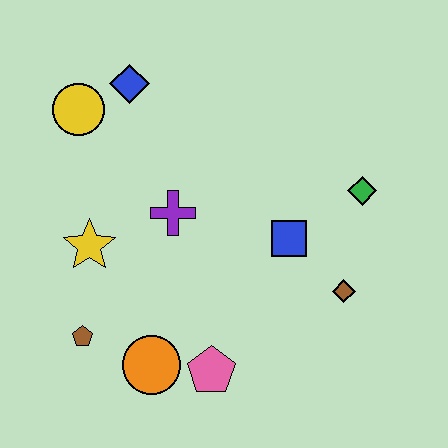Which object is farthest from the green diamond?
The brown pentagon is farthest from the green diamond.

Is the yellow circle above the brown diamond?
Yes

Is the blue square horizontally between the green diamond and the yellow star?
Yes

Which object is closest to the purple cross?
The yellow star is closest to the purple cross.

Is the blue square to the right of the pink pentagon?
Yes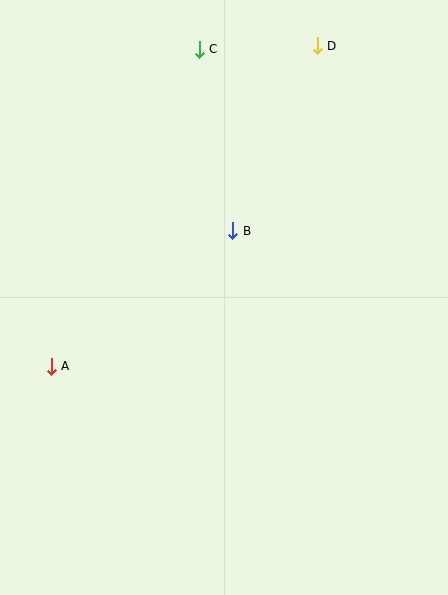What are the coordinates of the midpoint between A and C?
The midpoint between A and C is at (125, 208).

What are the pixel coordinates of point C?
Point C is at (199, 49).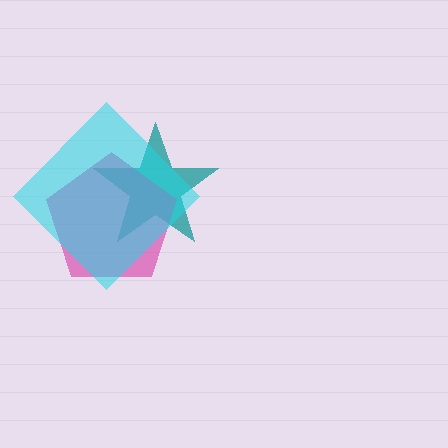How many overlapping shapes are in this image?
There are 3 overlapping shapes in the image.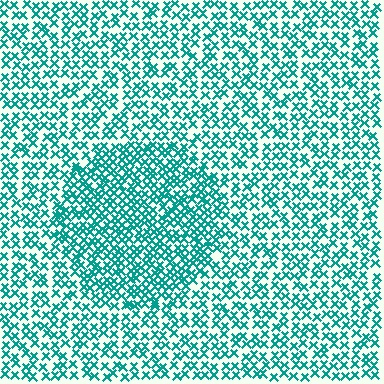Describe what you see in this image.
The image contains small teal elements arranged at two different densities. A circle-shaped region is visible where the elements are more densely packed than the surrounding area.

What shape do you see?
I see a circle.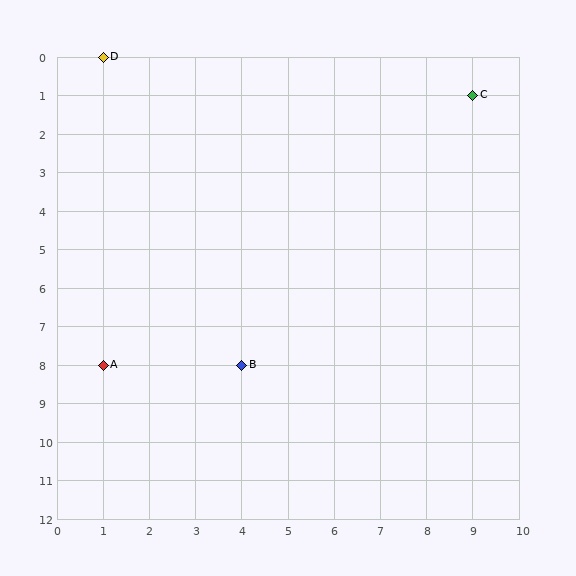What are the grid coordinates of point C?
Point C is at grid coordinates (9, 1).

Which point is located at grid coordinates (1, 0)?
Point D is at (1, 0).